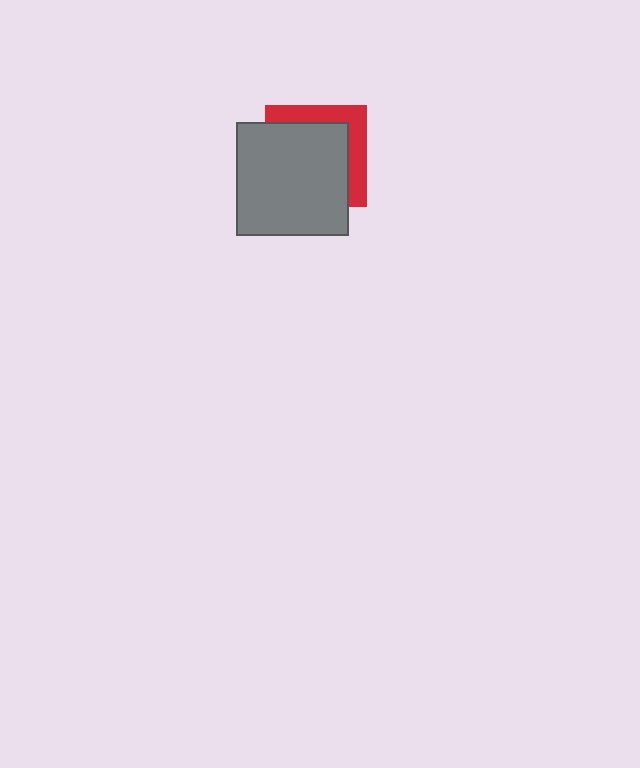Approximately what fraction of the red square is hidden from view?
Roughly 69% of the red square is hidden behind the gray square.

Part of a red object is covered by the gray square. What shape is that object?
It is a square.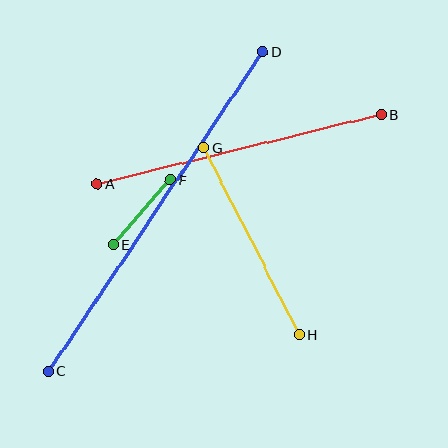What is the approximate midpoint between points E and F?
The midpoint is at approximately (142, 212) pixels.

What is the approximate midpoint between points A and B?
The midpoint is at approximately (239, 149) pixels.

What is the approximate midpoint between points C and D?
The midpoint is at approximately (156, 212) pixels.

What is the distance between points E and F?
The distance is approximately 86 pixels.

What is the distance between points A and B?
The distance is approximately 293 pixels.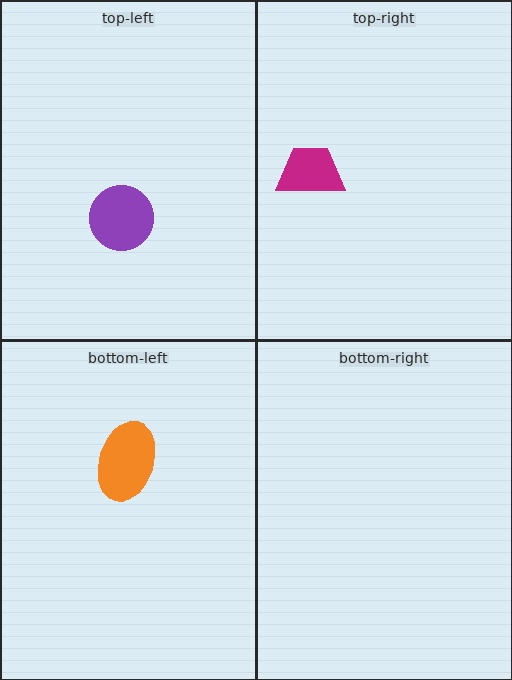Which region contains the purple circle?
The top-left region.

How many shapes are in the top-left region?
1.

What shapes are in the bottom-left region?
The orange ellipse.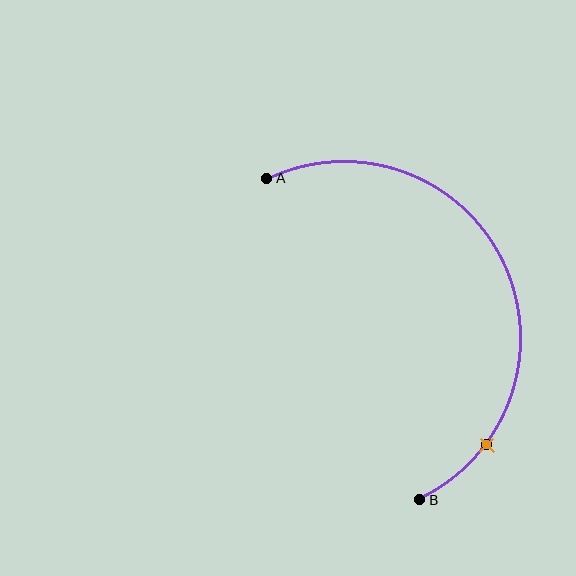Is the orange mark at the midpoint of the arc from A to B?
No. The orange mark lies on the arc but is closer to endpoint B. The arc midpoint would be at the point on the curve equidistant along the arc from both A and B.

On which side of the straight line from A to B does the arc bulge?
The arc bulges to the right of the straight line connecting A and B.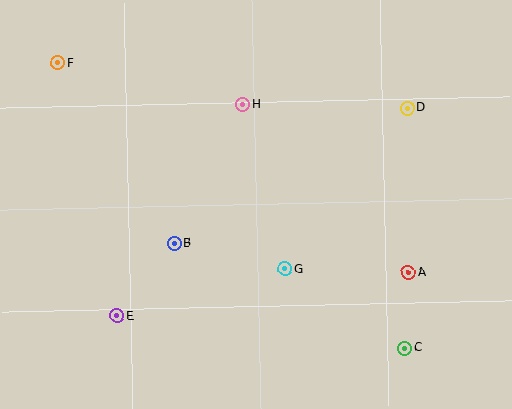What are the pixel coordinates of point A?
Point A is at (408, 272).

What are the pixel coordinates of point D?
Point D is at (407, 108).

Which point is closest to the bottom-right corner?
Point C is closest to the bottom-right corner.